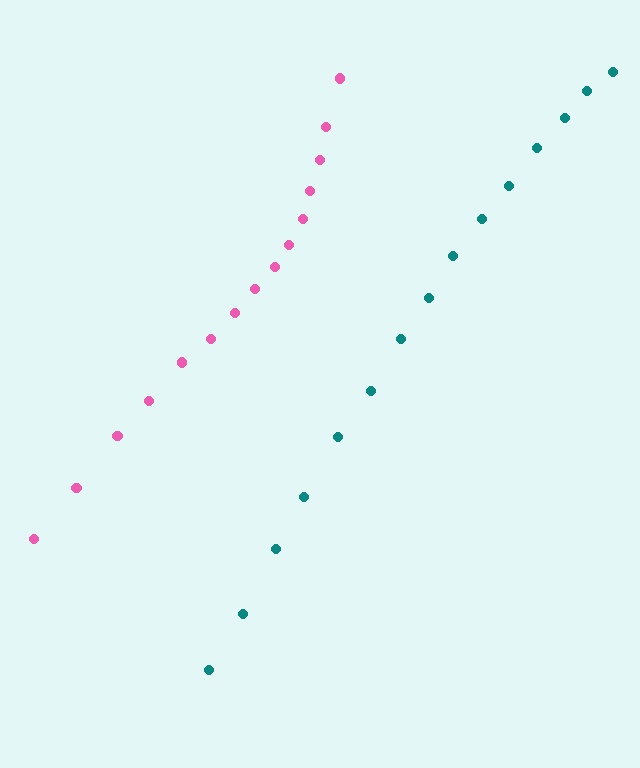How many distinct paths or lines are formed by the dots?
There are 2 distinct paths.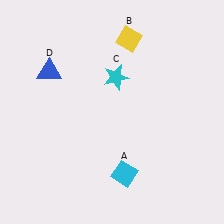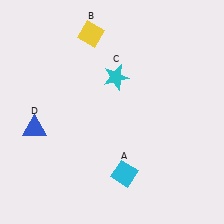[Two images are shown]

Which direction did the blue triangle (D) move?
The blue triangle (D) moved down.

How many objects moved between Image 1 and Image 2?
2 objects moved between the two images.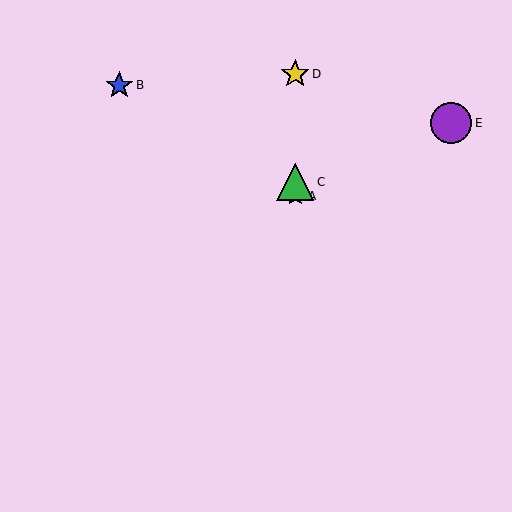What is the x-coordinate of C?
Object C is at x≈295.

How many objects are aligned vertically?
3 objects (A, C, D) are aligned vertically.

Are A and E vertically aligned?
No, A is at x≈295 and E is at x≈451.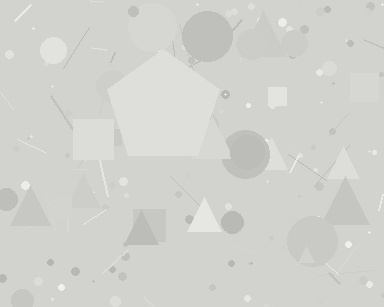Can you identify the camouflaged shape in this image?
The camouflaged shape is a pentagon.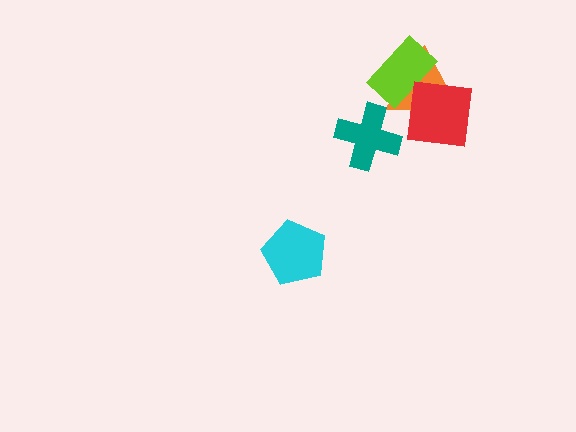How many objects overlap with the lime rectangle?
2 objects overlap with the lime rectangle.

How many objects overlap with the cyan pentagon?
0 objects overlap with the cyan pentagon.